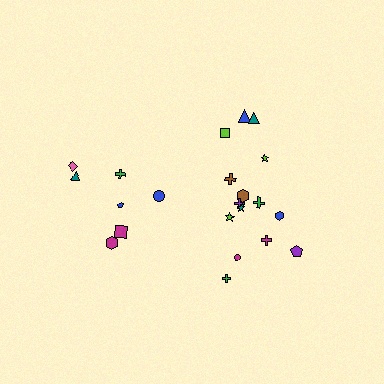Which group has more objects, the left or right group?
The right group.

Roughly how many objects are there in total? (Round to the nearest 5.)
Roughly 20 objects in total.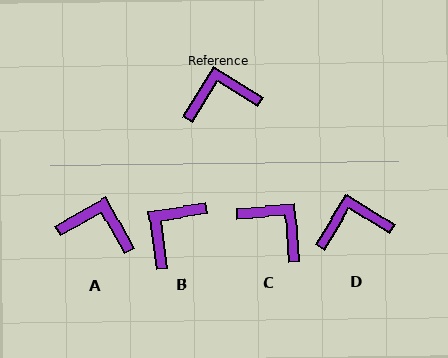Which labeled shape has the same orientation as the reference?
D.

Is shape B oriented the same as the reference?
No, it is off by about 40 degrees.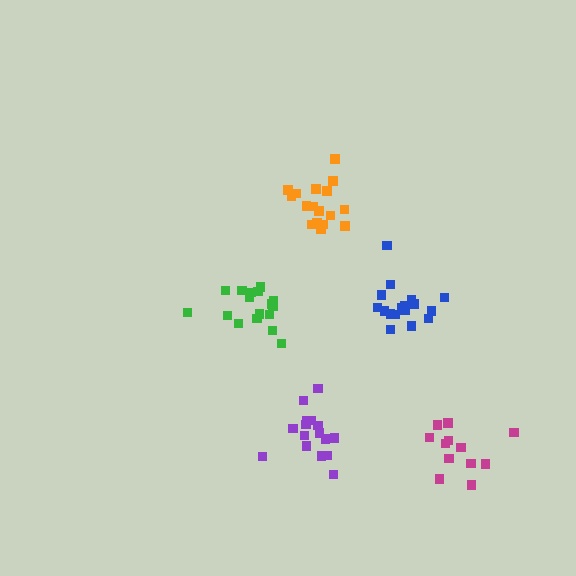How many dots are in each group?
Group 1: 17 dots, Group 2: 17 dots, Group 3: 12 dots, Group 4: 16 dots, Group 5: 18 dots (80 total).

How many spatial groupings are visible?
There are 5 spatial groupings.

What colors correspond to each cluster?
The clusters are colored: blue, green, magenta, purple, orange.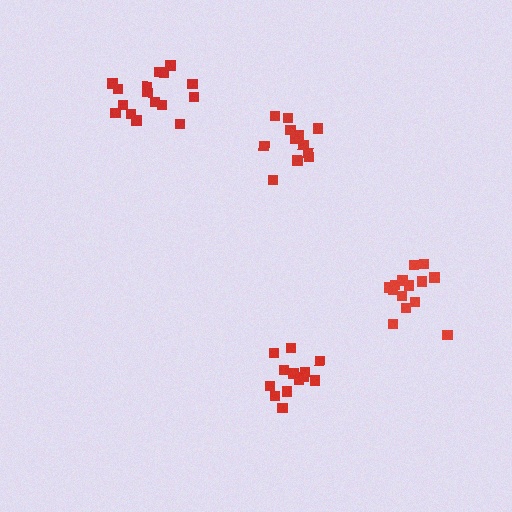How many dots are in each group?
Group 1: 13 dots, Group 2: 16 dots, Group 3: 14 dots, Group 4: 14 dots (57 total).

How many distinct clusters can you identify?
There are 4 distinct clusters.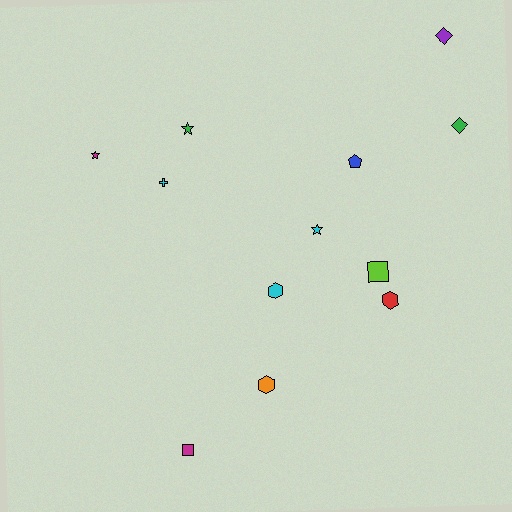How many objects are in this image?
There are 12 objects.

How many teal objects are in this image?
There are no teal objects.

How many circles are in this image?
There are no circles.